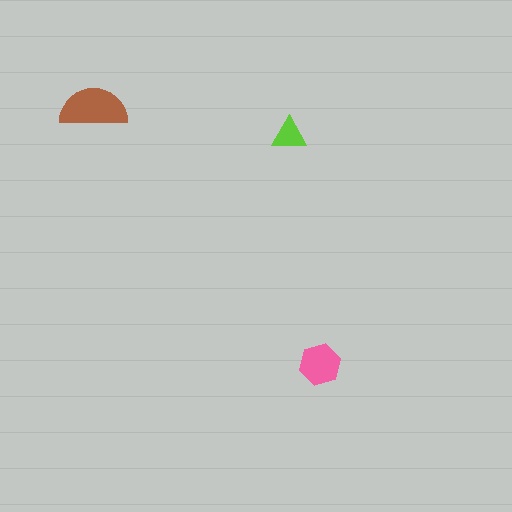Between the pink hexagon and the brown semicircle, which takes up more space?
The brown semicircle.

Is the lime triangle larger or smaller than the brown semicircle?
Smaller.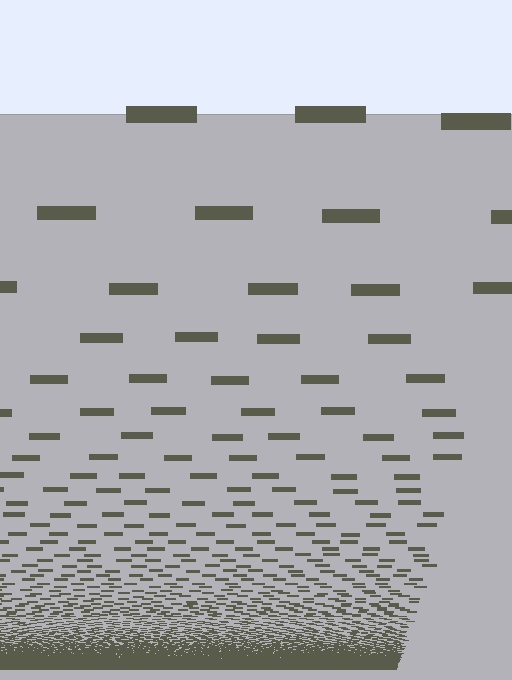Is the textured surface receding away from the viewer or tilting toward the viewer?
The surface appears to tilt toward the viewer. Texture elements get larger and sparser toward the top.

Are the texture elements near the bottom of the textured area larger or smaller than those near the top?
Smaller. The gradient is inverted — elements near the bottom are smaller and denser.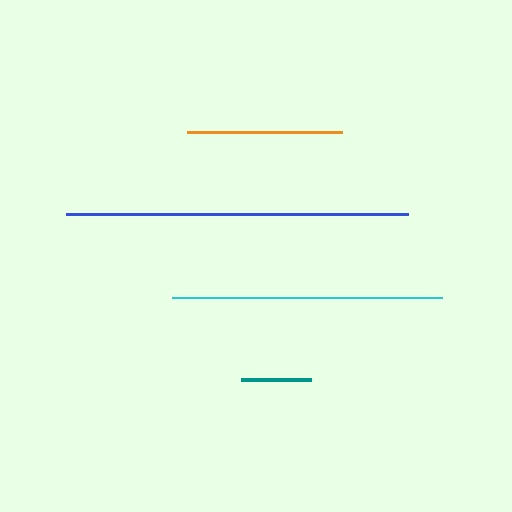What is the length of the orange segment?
The orange segment is approximately 154 pixels long.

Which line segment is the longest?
The blue line is the longest at approximately 342 pixels.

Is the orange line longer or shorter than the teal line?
The orange line is longer than the teal line.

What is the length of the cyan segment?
The cyan segment is approximately 270 pixels long.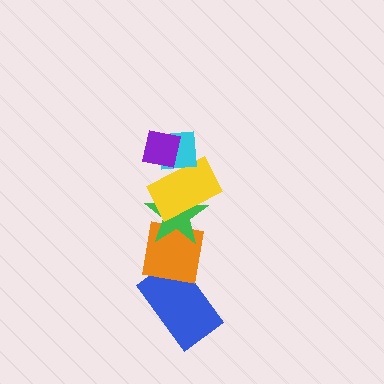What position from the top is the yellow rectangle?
The yellow rectangle is 3rd from the top.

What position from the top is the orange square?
The orange square is 5th from the top.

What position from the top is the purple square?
The purple square is 1st from the top.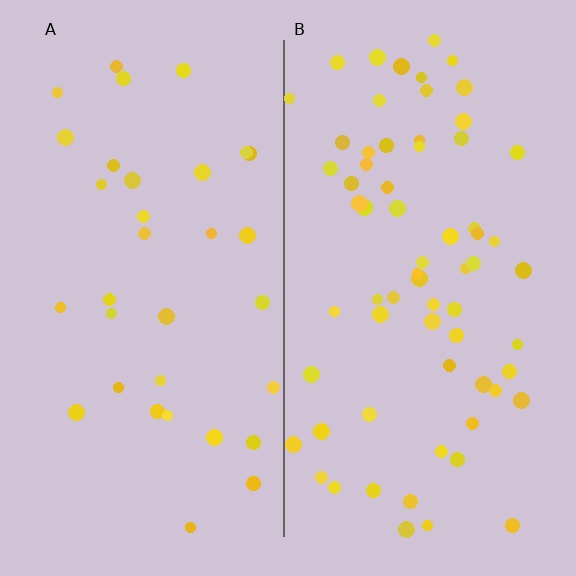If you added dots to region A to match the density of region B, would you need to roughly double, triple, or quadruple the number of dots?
Approximately double.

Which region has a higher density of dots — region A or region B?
B (the right).